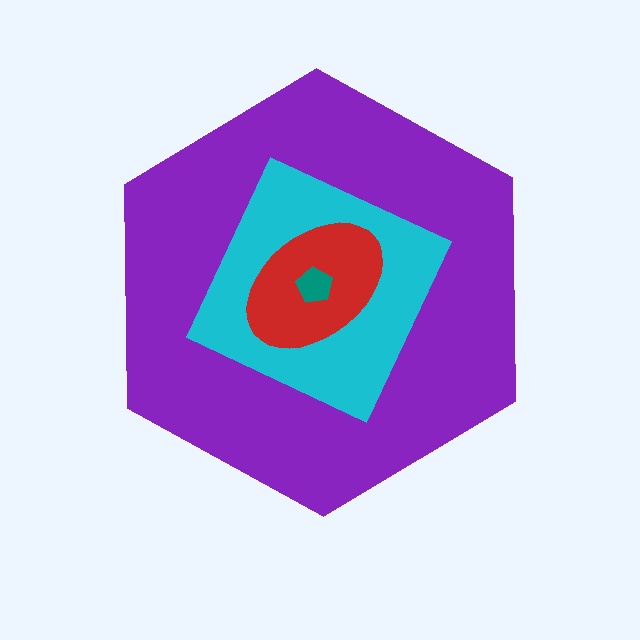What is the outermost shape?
The purple hexagon.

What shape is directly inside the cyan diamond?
The red ellipse.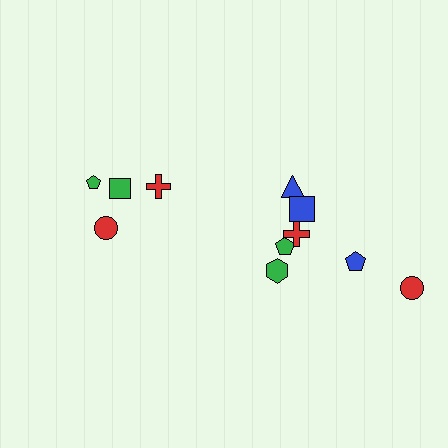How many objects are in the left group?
There are 4 objects.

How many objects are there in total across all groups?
There are 11 objects.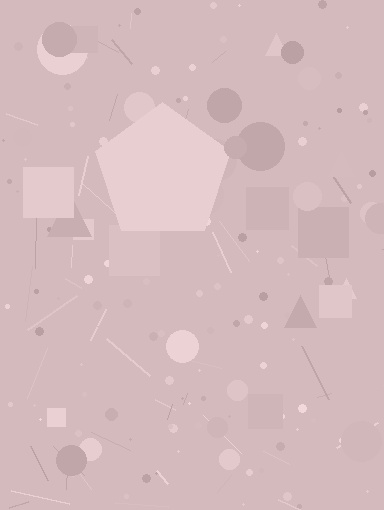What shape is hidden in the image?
A pentagon is hidden in the image.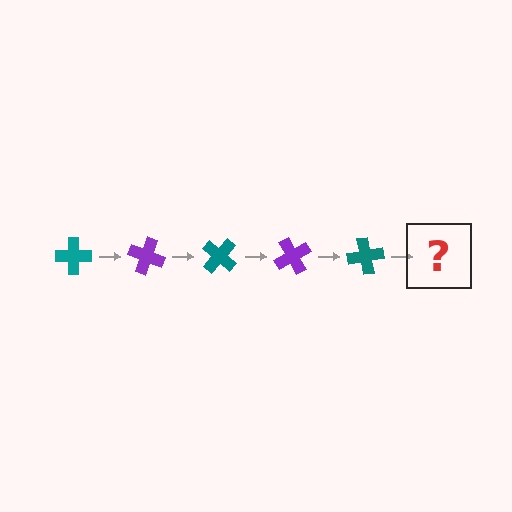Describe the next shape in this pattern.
It should be a purple cross, rotated 100 degrees from the start.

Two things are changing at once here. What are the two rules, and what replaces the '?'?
The two rules are that it rotates 20 degrees each step and the color cycles through teal and purple. The '?' should be a purple cross, rotated 100 degrees from the start.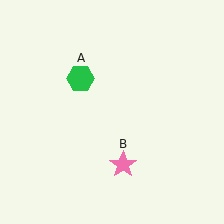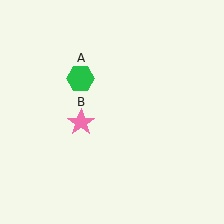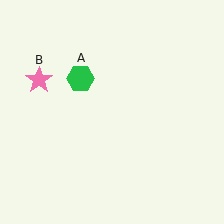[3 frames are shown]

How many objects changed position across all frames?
1 object changed position: pink star (object B).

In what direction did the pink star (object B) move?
The pink star (object B) moved up and to the left.